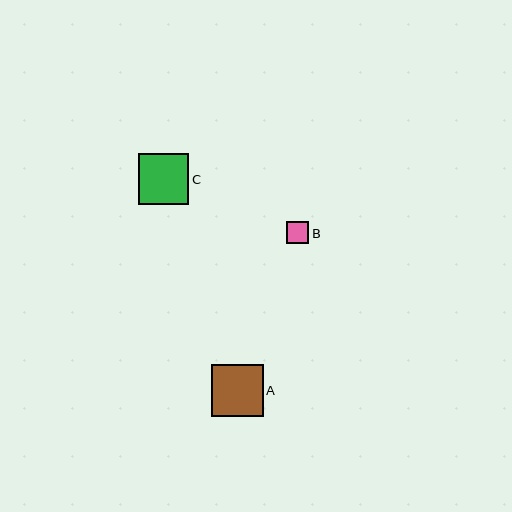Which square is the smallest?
Square B is the smallest with a size of approximately 22 pixels.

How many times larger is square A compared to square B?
Square A is approximately 2.4 times the size of square B.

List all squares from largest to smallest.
From largest to smallest: A, C, B.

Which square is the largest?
Square A is the largest with a size of approximately 52 pixels.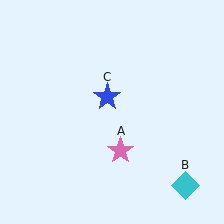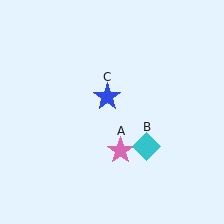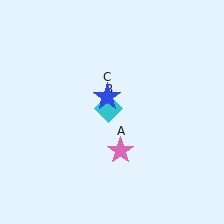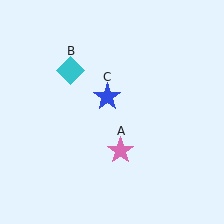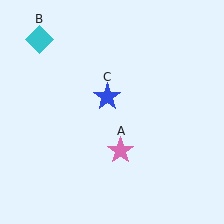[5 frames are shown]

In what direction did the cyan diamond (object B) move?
The cyan diamond (object B) moved up and to the left.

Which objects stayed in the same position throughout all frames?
Pink star (object A) and blue star (object C) remained stationary.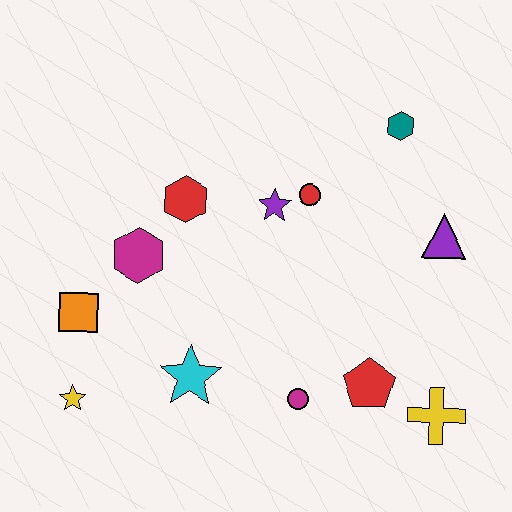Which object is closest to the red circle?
The purple star is closest to the red circle.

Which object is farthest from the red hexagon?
The yellow cross is farthest from the red hexagon.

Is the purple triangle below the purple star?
Yes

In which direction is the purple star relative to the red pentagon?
The purple star is above the red pentagon.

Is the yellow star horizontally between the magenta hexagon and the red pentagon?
No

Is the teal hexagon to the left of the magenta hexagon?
No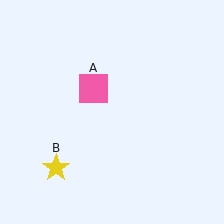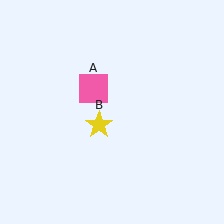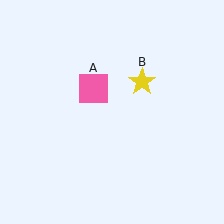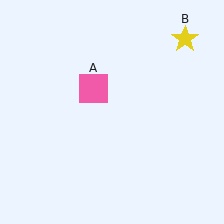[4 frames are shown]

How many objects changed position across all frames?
1 object changed position: yellow star (object B).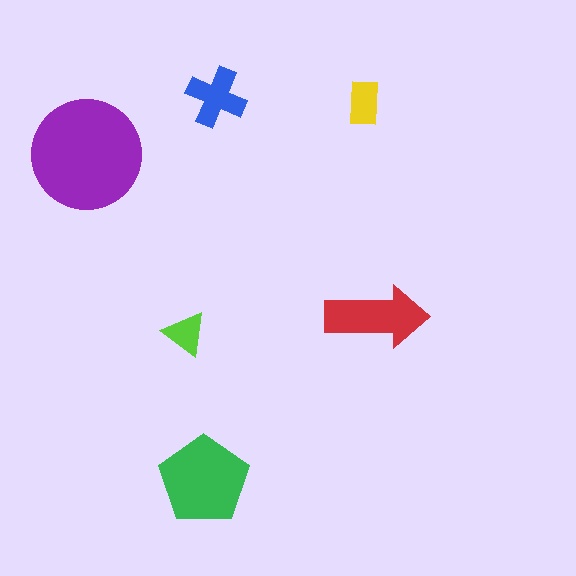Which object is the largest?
The purple circle.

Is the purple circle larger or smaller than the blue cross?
Larger.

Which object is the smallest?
The lime triangle.